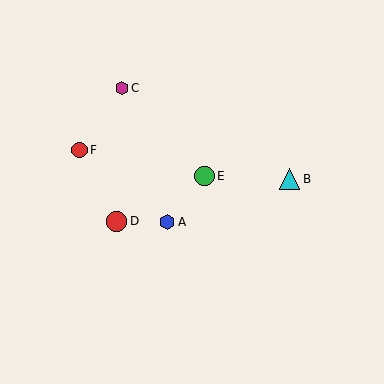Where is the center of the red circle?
The center of the red circle is at (79, 150).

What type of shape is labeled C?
Shape C is a magenta hexagon.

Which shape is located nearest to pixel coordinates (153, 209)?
The blue hexagon (labeled A) at (168, 222) is nearest to that location.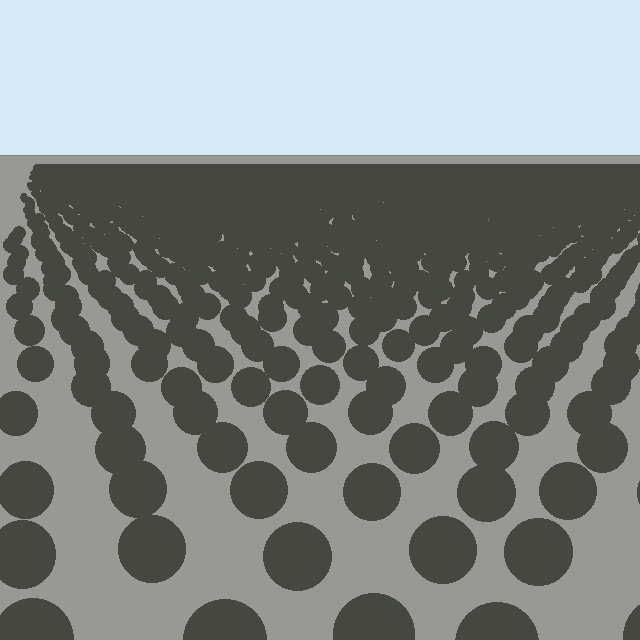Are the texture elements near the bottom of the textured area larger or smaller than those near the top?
Larger. Near the bottom, elements are closer to the viewer and appear at a bigger on-screen size.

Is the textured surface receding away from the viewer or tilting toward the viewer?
The surface is receding away from the viewer. Texture elements get smaller and denser toward the top.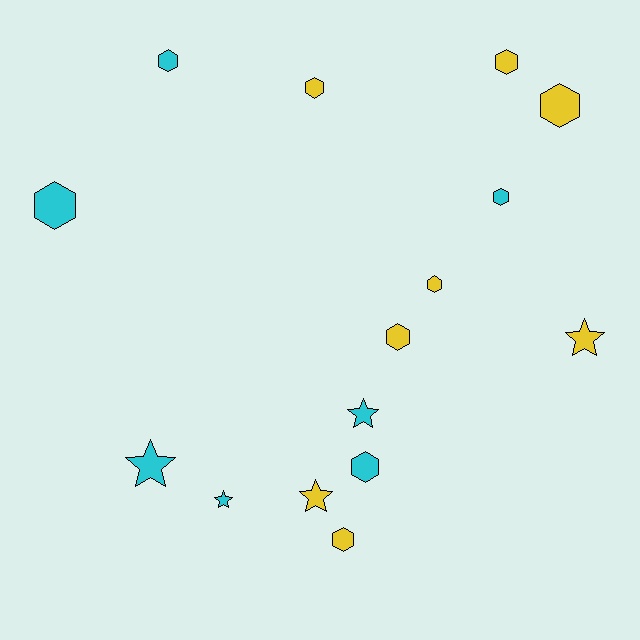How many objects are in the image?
There are 15 objects.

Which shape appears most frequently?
Hexagon, with 10 objects.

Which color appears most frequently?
Yellow, with 8 objects.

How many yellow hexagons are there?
There are 6 yellow hexagons.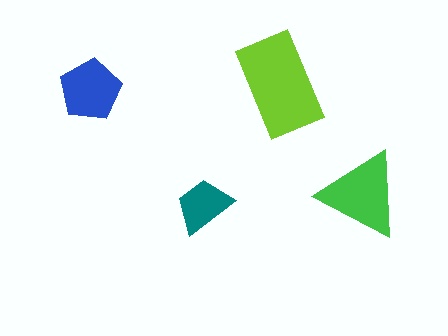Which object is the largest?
The lime rectangle.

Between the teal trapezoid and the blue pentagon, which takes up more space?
The blue pentagon.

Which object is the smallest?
The teal trapezoid.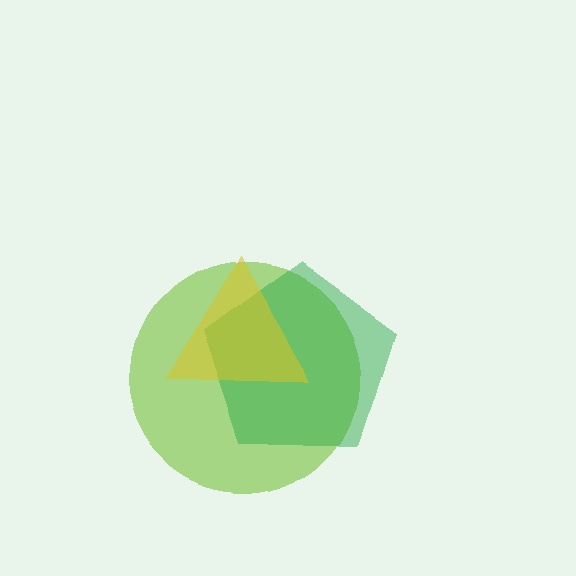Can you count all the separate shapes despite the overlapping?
Yes, there are 3 separate shapes.